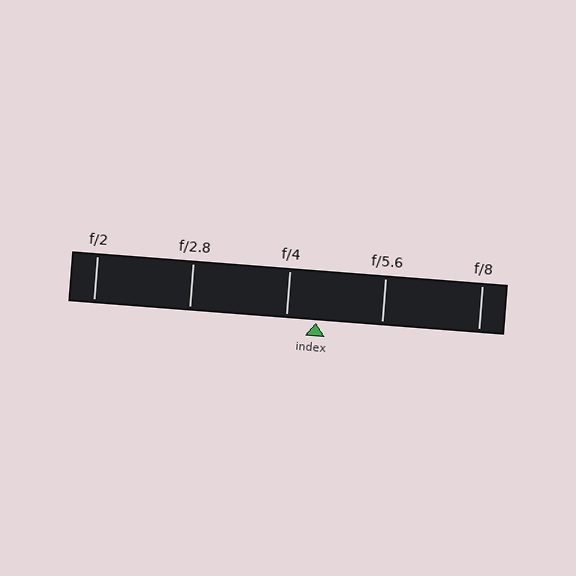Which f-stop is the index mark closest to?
The index mark is closest to f/4.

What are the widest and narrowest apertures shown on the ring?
The widest aperture shown is f/2 and the narrowest is f/8.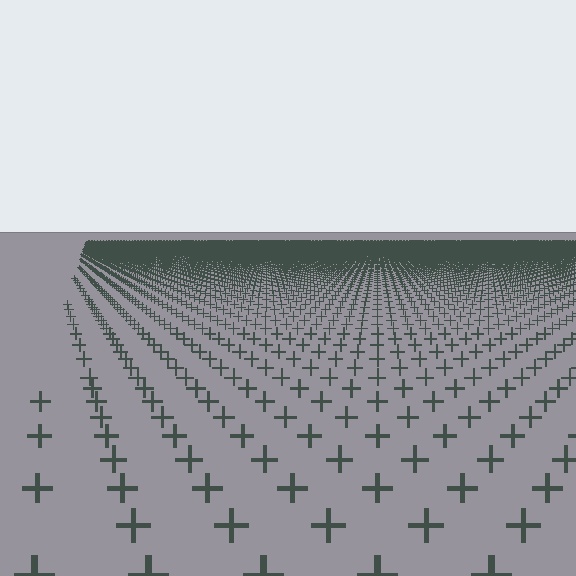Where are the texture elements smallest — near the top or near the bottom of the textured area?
Near the top.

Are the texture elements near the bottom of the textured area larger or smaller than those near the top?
Larger. Near the bottom, elements are closer to the viewer and appear at a bigger on-screen size.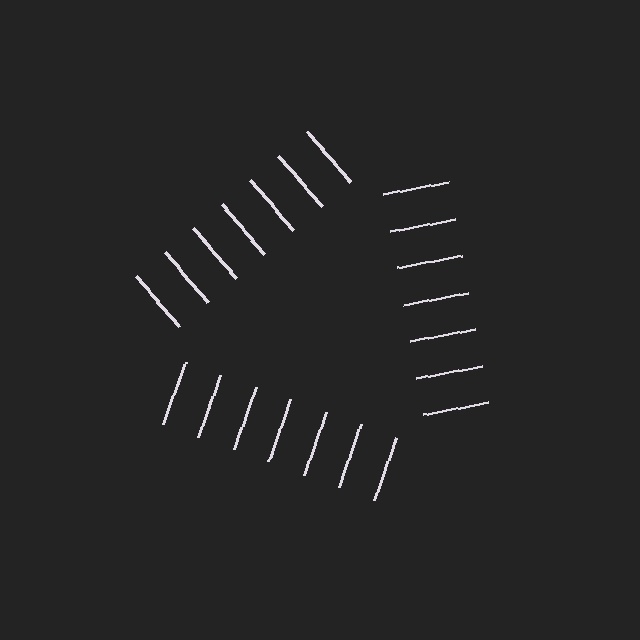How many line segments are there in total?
21 — 7 along each of the 3 edges.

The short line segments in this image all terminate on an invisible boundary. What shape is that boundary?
An illusory triangle — the line segments terminate on its edges but no continuous stroke is drawn.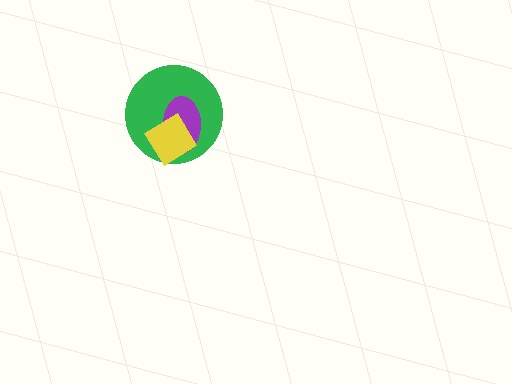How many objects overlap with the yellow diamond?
2 objects overlap with the yellow diamond.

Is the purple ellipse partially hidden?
Yes, it is partially covered by another shape.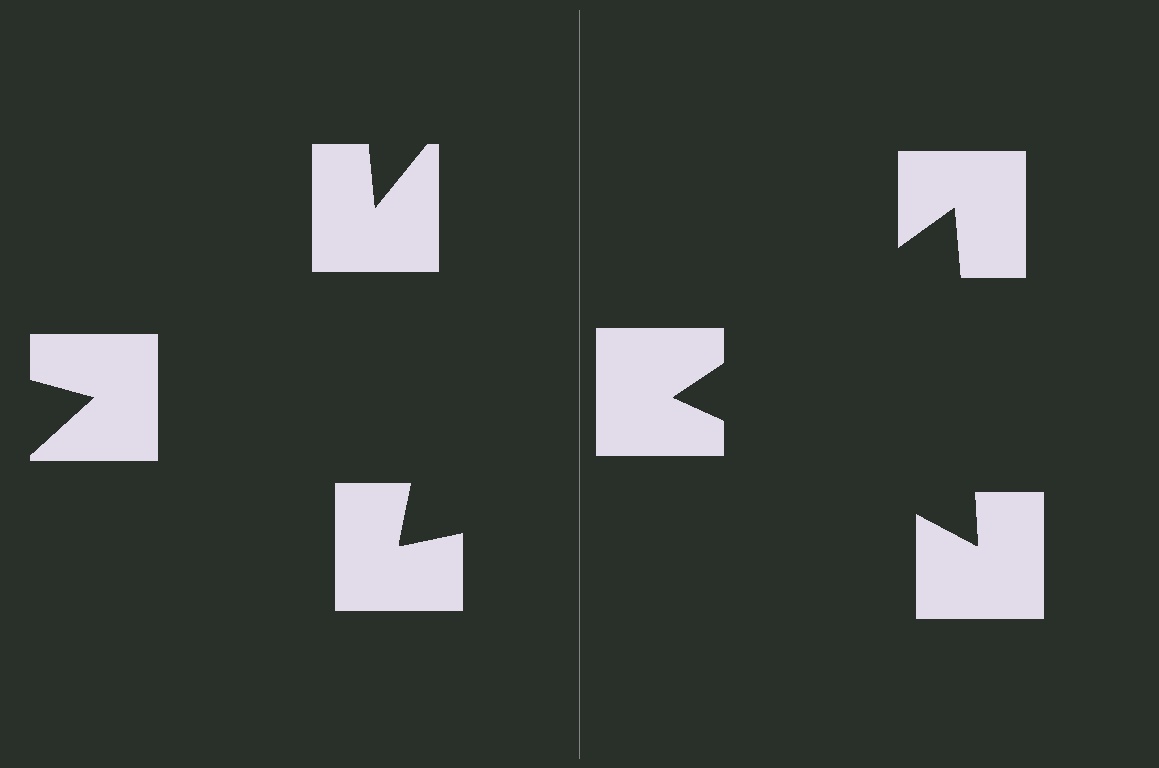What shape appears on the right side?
An illusory triangle.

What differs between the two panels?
The notched squares are positioned identically on both sides; only the wedge orientations differ. On the right they align to a triangle; on the left they are misaligned.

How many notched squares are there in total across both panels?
6 — 3 on each side.